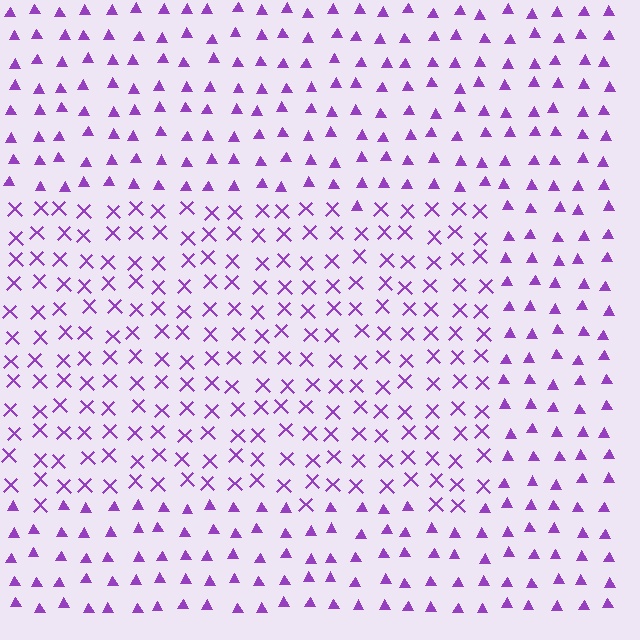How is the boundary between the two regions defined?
The boundary is defined by a change in element shape: X marks inside vs. triangles outside. All elements share the same color and spacing.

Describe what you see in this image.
The image is filled with small purple elements arranged in a uniform grid. A rectangle-shaped region contains X marks, while the surrounding area contains triangles. The boundary is defined purely by the change in element shape.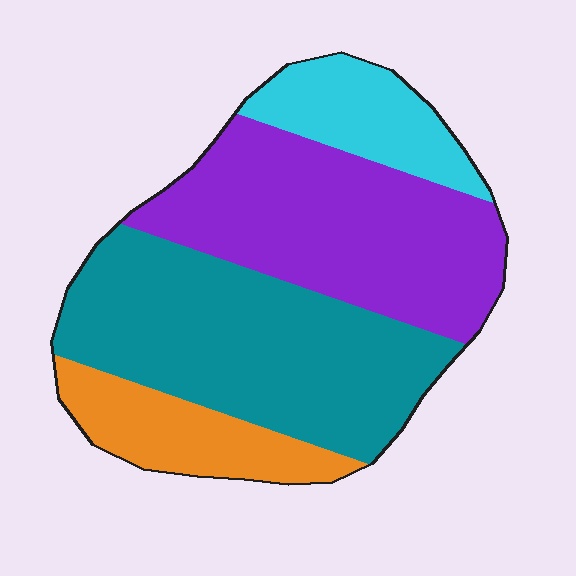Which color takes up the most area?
Teal, at roughly 40%.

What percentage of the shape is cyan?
Cyan takes up about one eighth (1/8) of the shape.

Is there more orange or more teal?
Teal.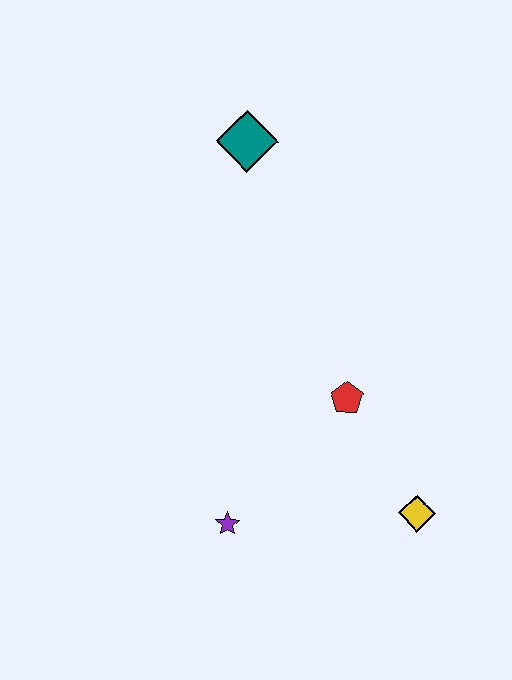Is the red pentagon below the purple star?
No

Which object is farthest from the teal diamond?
The yellow diamond is farthest from the teal diamond.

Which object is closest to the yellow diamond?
The red pentagon is closest to the yellow diamond.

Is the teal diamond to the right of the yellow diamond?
No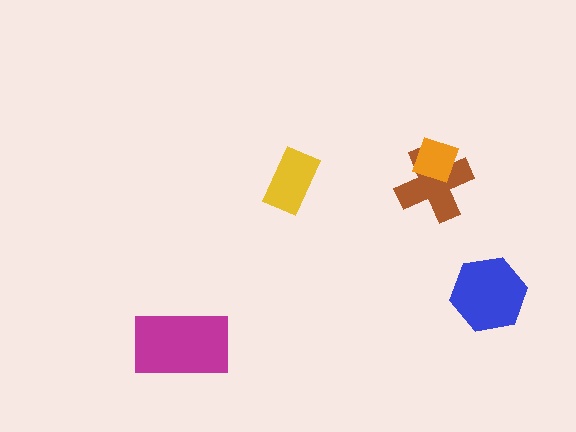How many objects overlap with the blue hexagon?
0 objects overlap with the blue hexagon.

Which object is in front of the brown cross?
The orange diamond is in front of the brown cross.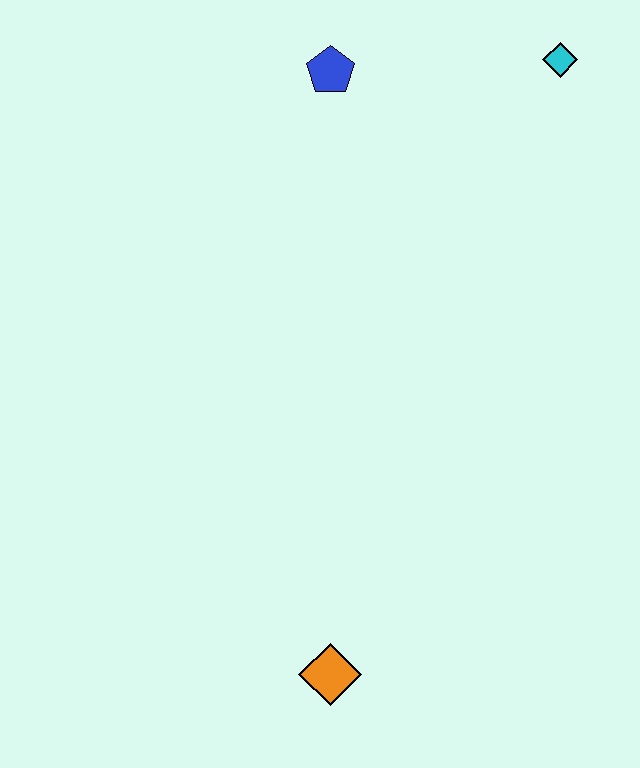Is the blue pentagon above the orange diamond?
Yes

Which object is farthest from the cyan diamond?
The orange diamond is farthest from the cyan diamond.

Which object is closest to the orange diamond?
The blue pentagon is closest to the orange diamond.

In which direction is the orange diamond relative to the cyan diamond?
The orange diamond is below the cyan diamond.